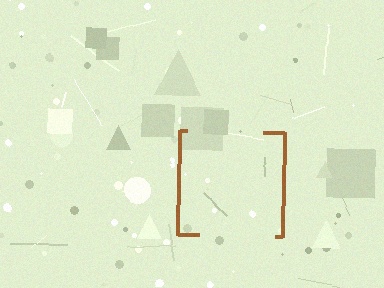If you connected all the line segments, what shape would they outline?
They would outline a square.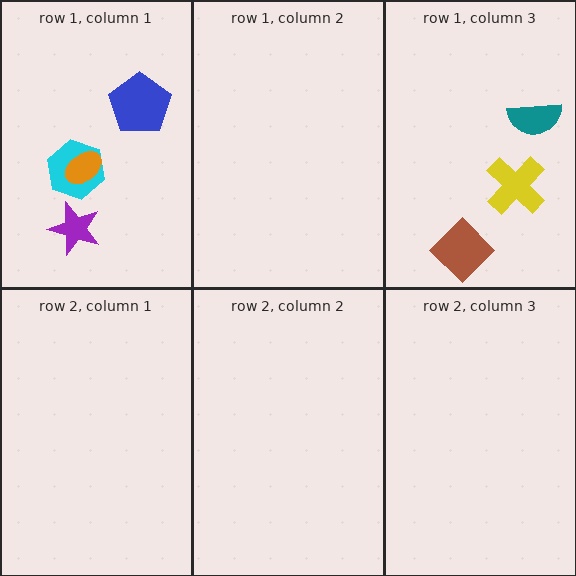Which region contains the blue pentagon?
The row 1, column 1 region.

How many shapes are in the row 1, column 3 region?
3.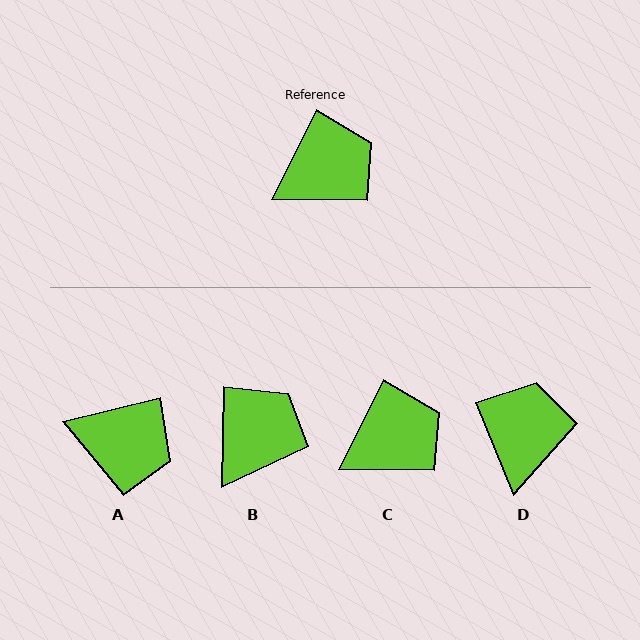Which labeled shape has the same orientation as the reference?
C.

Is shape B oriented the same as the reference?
No, it is off by about 25 degrees.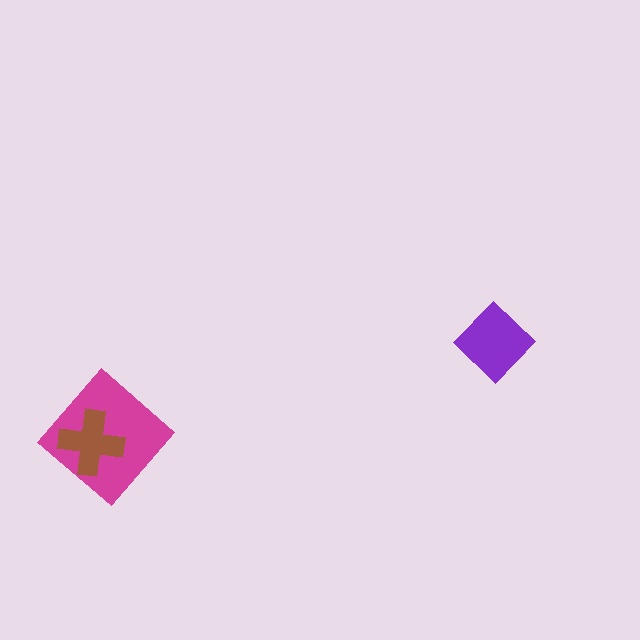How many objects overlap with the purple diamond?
0 objects overlap with the purple diamond.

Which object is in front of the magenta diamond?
The brown cross is in front of the magenta diamond.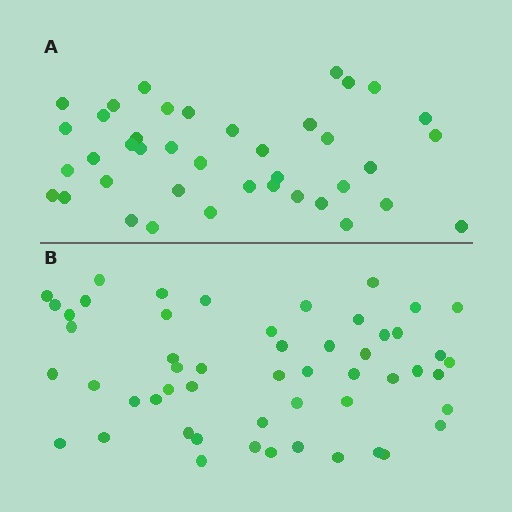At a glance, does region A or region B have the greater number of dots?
Region B (the bottom region) has more dots.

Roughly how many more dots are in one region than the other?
Region B has approximately 15 more dots than region A.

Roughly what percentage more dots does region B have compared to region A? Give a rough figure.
About 30% more.